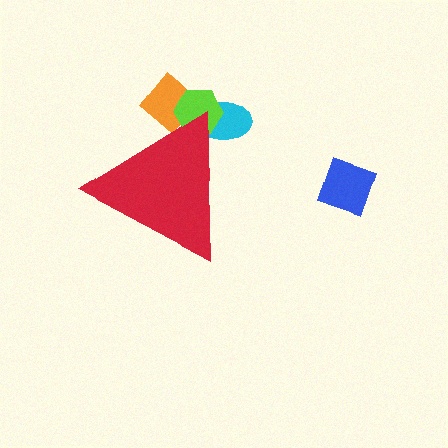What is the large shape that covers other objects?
A red triangle.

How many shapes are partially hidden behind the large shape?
3 shapes are partially hidden.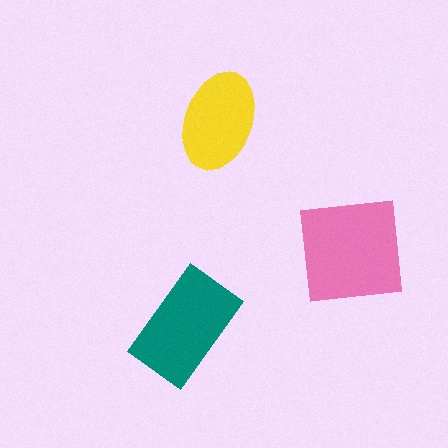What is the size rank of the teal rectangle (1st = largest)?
2nd.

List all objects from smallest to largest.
The yellow ellipse, the teal rectangle, the pink square.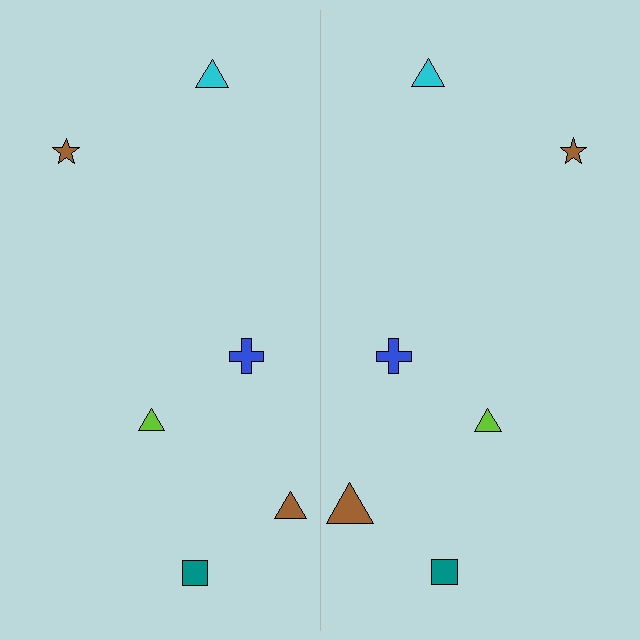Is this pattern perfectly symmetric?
No, the pattern is not perfectly symmetric. The brown triangle on the right side has a different size than its mirror counterpart.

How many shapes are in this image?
There are 12 shapes in this image.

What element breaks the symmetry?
The brown triangle on the right side has a different size than its mirror counterpart.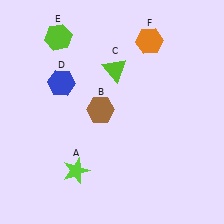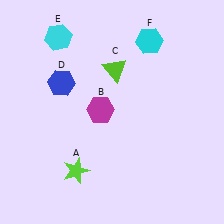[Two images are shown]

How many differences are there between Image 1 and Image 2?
There are 3 differences between the two images.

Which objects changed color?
B changed from brown to magenta. E changed from lime to cyan. F changed from orange to cyan.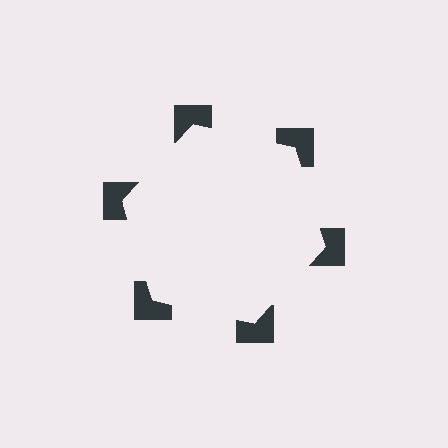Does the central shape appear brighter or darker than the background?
It typically appears slightly brighter than the background, even though no actual brightness change is drawn.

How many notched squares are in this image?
There are 6 — one at each vertex of the illusory hexagon.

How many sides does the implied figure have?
6 sides.